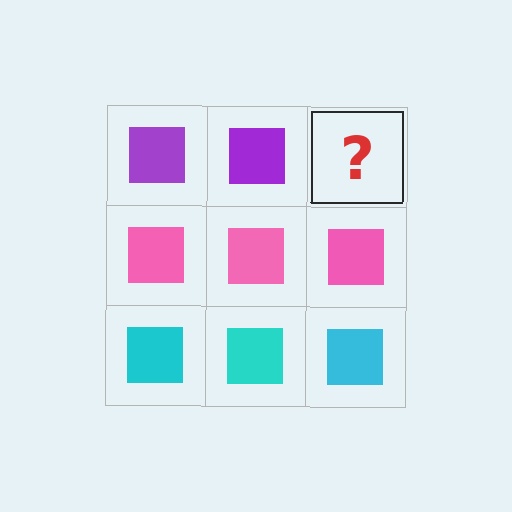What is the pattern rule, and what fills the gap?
The rule is that each row has a consistent color. The gap should be filled with a purple square.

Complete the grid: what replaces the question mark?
The question mark should be replaced with a purple square.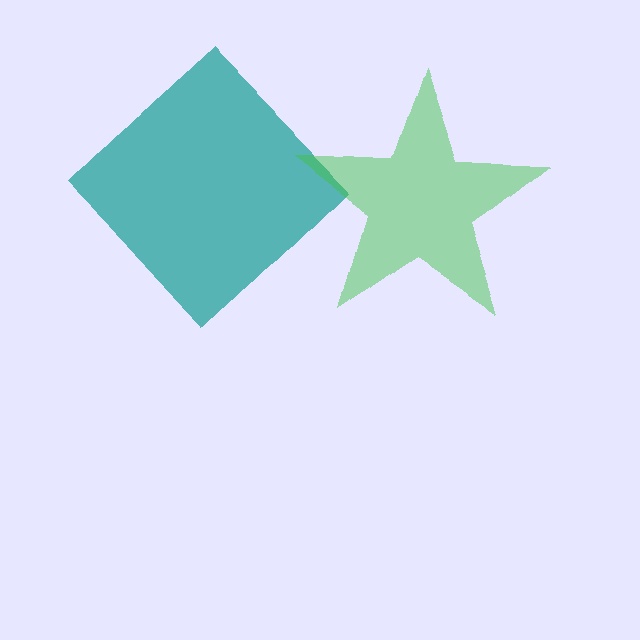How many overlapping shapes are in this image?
There are 2 overlapping shapes in the image.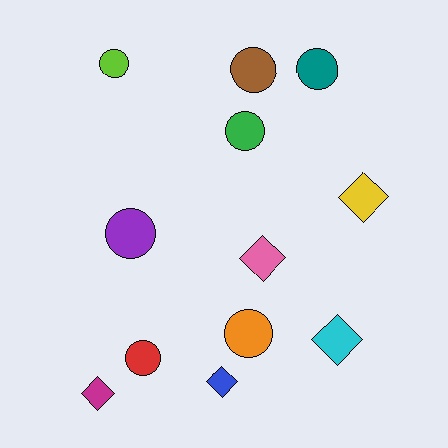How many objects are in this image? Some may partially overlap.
There are 12 objects.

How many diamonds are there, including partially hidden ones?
There are 5 diamonds.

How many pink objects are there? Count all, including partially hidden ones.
There is 1 pink object.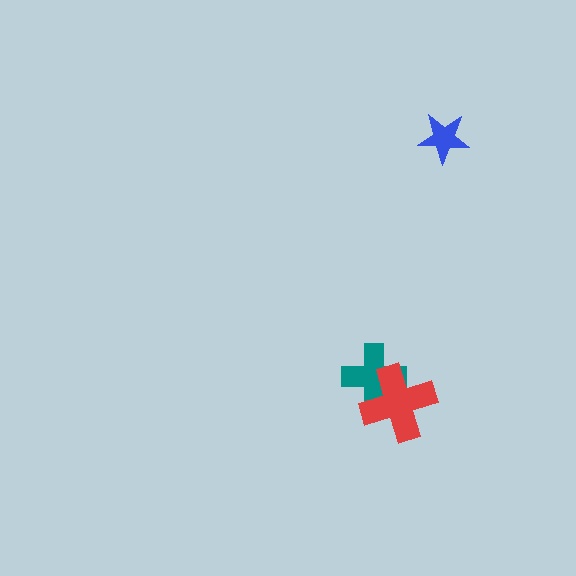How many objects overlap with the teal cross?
1 object overlaps with the teal cross.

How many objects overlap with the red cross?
1 object overlaps with the red cross.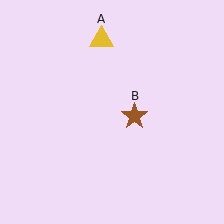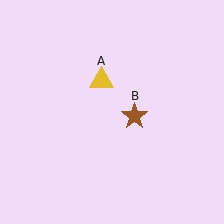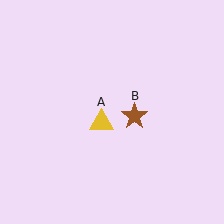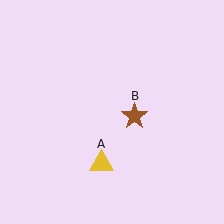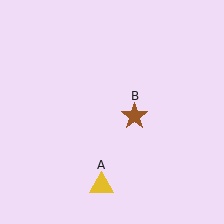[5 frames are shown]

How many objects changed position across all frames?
1 object changed position: yellow triangle (object A).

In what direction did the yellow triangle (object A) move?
The yellow triangle (object A) moved down.